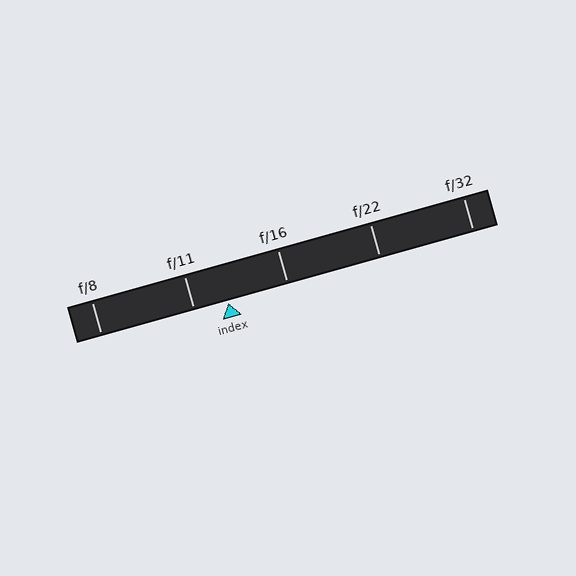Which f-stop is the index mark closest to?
The index mark is closest to f/11.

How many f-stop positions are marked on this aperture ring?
There are 5 f-stop positions marked.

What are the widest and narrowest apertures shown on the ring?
The widest aperture shown is f/8 and the narrowest is f/32.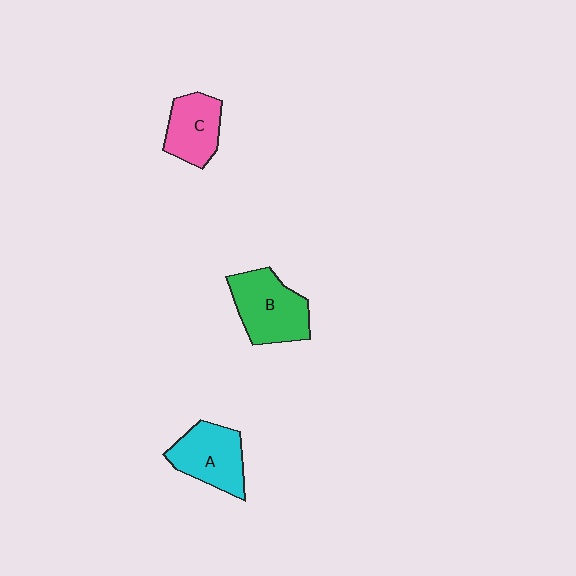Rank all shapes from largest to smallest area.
From largest to smallest: B (green), A (cyan), C (pink).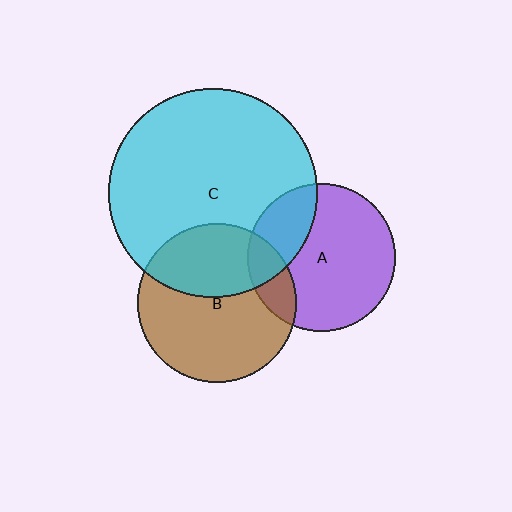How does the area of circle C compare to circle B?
Approximately 1.7 times.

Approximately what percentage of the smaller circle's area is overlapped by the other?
Approximately 40%.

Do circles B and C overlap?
Yes.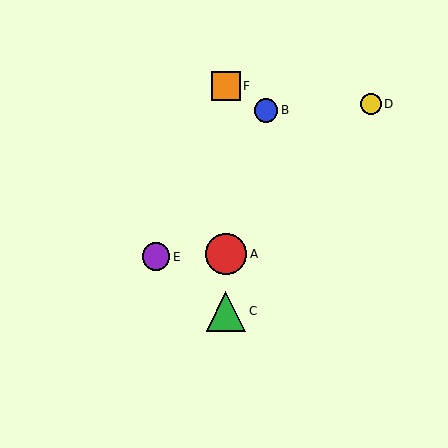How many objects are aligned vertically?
3 objects (A, C, F) are aligned vertically.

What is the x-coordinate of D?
Object D is at x≈371.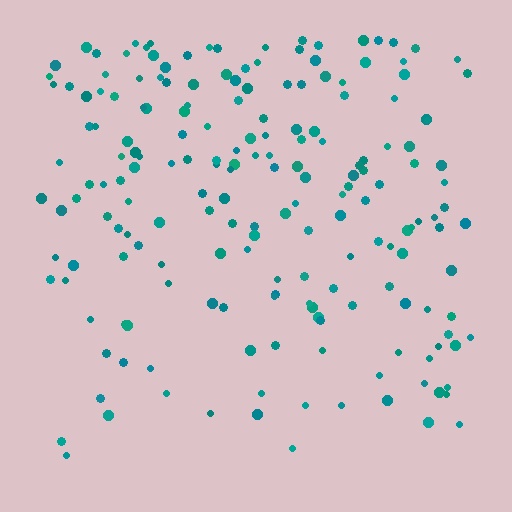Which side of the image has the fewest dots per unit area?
The bottom.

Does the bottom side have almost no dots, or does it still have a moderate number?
Still a moderate number, just noticeably fewer than the top.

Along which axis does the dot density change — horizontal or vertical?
Vertical.